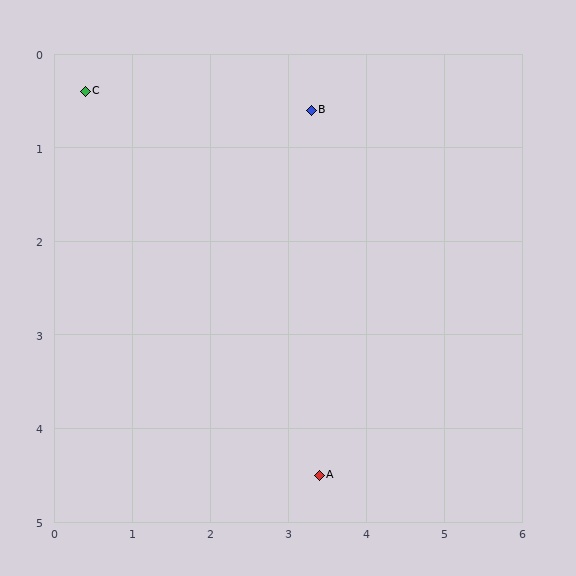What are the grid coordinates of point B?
Point B is at approximately (3.3, 0.6).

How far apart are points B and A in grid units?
Points B and A are about 3.9 grid units apart.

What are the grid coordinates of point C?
Point C is at approximately (0.4, 0.4).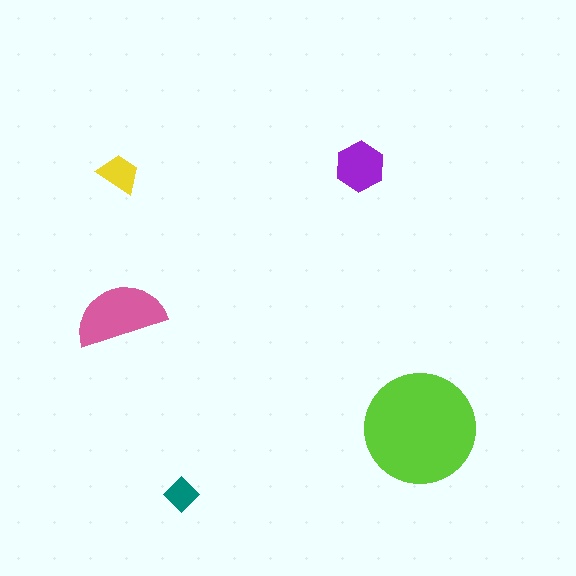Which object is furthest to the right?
The lime circle is rightmost.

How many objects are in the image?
There are 5 objects in the image.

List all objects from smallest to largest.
The teal diamond, the yellow trapezoid, the purple hexagon, the pink semicircle, the lime circle.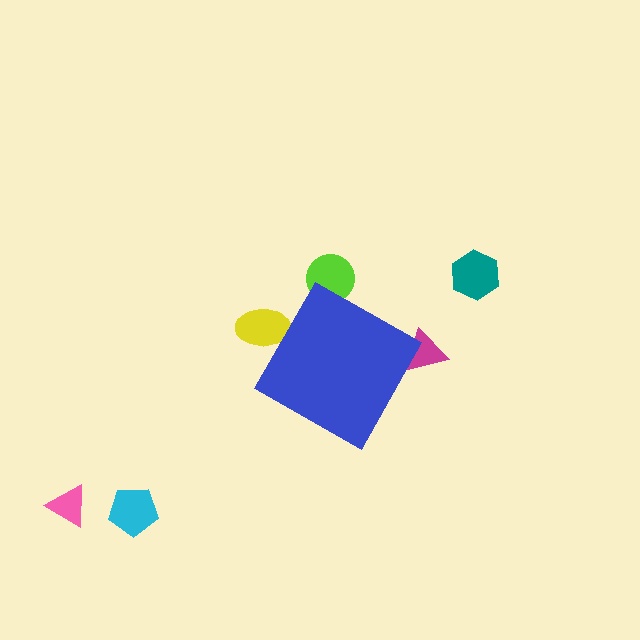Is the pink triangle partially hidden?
No, the pink triangle is fully visible.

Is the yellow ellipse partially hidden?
Yes, the yellow ellipse is partially hidden behind the blue diamond.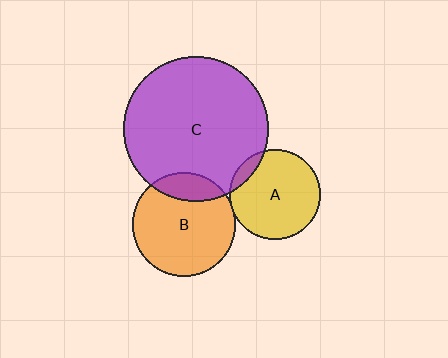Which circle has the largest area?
Circle C (purple).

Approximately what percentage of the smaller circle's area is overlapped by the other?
Approximately 5%.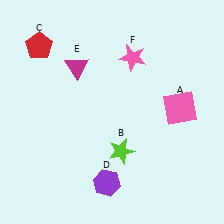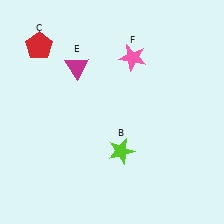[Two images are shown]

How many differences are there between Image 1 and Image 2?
There are 2 differences between the two images.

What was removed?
The purple hexagon (D), the pink square (A) were removed in Image 2.